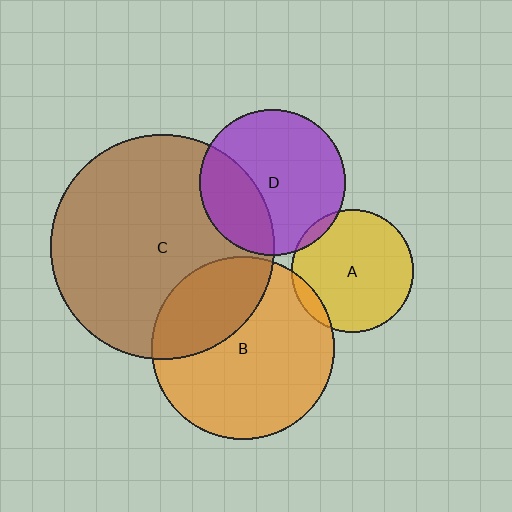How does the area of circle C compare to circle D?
Approximately 2.4 times.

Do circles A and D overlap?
Yes.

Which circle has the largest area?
Circle C (brown).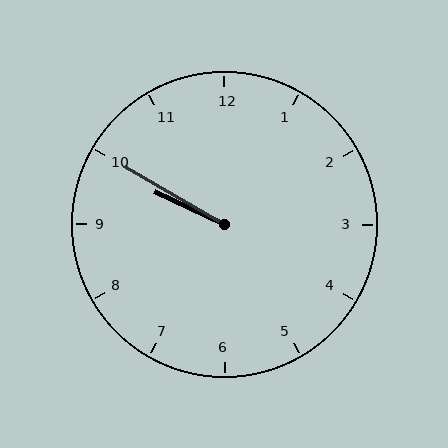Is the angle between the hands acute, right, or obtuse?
It is acute.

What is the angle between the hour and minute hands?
Approximately 5 degrees.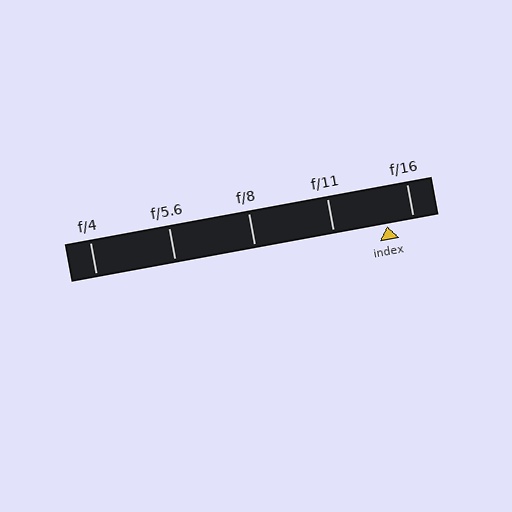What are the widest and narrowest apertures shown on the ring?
The widest aperture shown is f/4 and the narrowest is f/16.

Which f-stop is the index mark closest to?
The index mark is closest to f/16.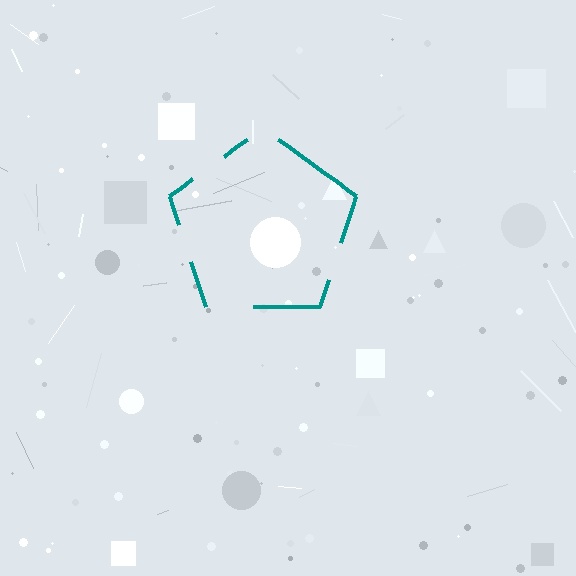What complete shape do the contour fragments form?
The contour fragments form a pentagon.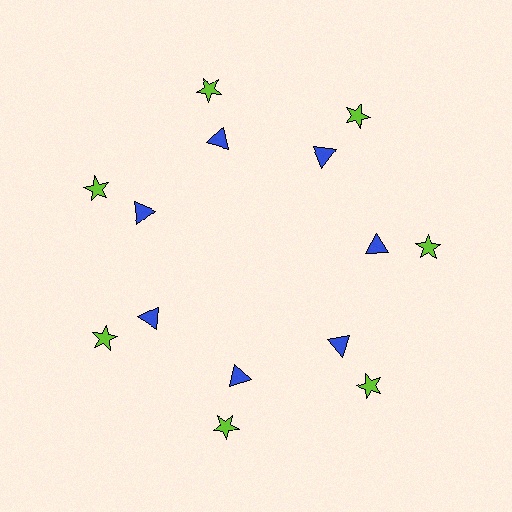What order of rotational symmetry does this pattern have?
This pattern has 7-fold rotational symmetry.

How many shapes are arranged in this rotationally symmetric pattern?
There are 14 shapes, arranged in 7 groups of 2.